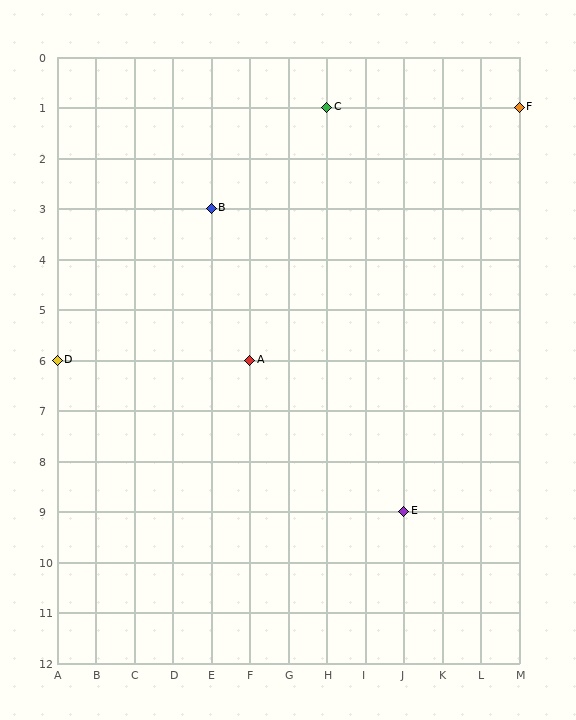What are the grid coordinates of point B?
Point B is at grid coordinates (E, 3).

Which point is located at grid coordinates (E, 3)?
Point B is at (E, 3).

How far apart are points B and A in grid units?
Points B and A are 1 column and 3 rows apart (about 3.2 grid units diagonally).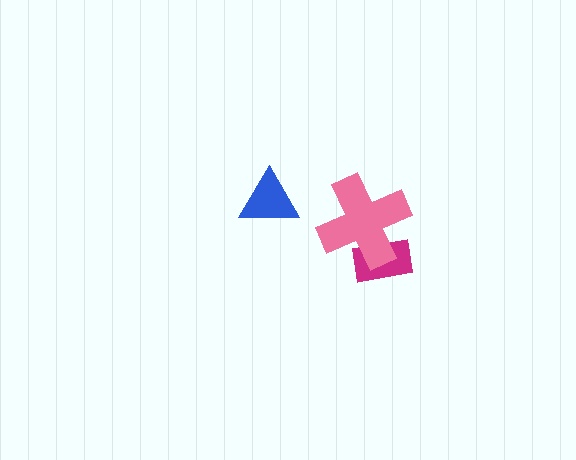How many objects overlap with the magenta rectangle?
1 object overlaps with the magenta rectangle.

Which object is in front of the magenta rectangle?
The pink cross is in front of the magenta rectangle.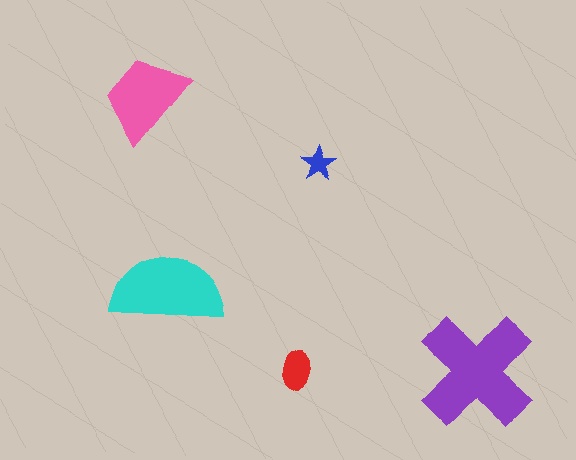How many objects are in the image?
There are 5 objects in the image.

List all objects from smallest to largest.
The blue star, the red ellipse, the pink trapezoid, the cyan semicircle, the purple cross.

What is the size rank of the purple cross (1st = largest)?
1st.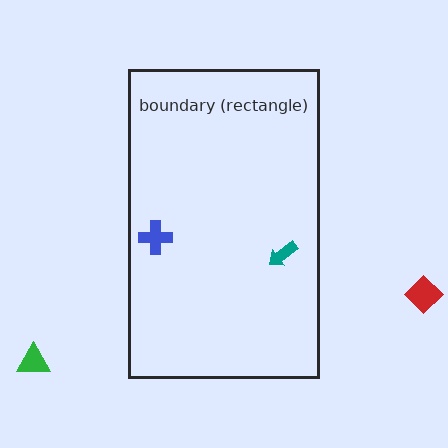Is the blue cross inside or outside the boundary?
Inside.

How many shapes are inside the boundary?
2 inside, 2 outside.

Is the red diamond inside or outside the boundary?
Outside.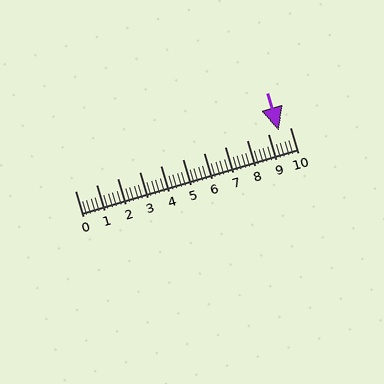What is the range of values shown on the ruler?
The ruler shows values from 0 to 10.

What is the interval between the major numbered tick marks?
The major tick marks are spaced 1 units apart.